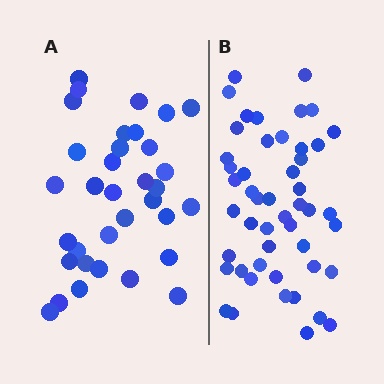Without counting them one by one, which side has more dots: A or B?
Region B (the right region) has more dots.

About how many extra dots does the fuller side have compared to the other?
Region B has approximately 15 more dots than region A.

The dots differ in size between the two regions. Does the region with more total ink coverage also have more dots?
No. Region A has more total ink coverage because its dots are larger, but region B actually contains more individual dots. Total area can be misleading — the number of items is what matters here.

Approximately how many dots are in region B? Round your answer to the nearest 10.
About 50 dots. (The exact count is 49, which rounds to 50.)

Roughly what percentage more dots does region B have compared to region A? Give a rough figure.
About 45% more.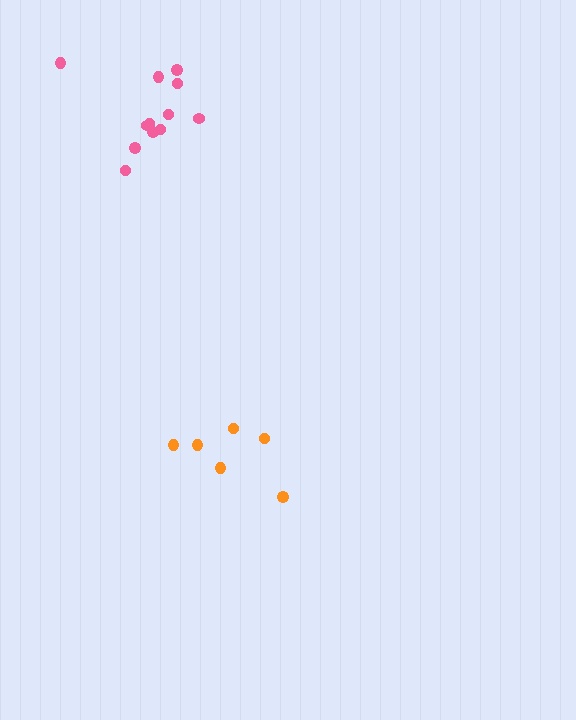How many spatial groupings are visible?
There are 2 spatial groupings.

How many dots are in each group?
Group 1: 6 dots, Group 2: 12 dots (18 total).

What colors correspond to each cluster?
The clusters are colored: orange, pink.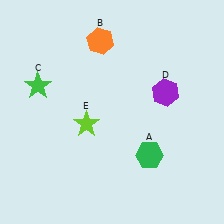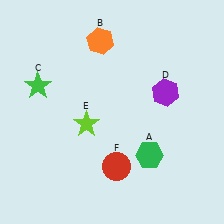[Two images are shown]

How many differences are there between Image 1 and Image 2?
There is 1 difference between the two images.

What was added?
A red circle (F) was added in Image 2.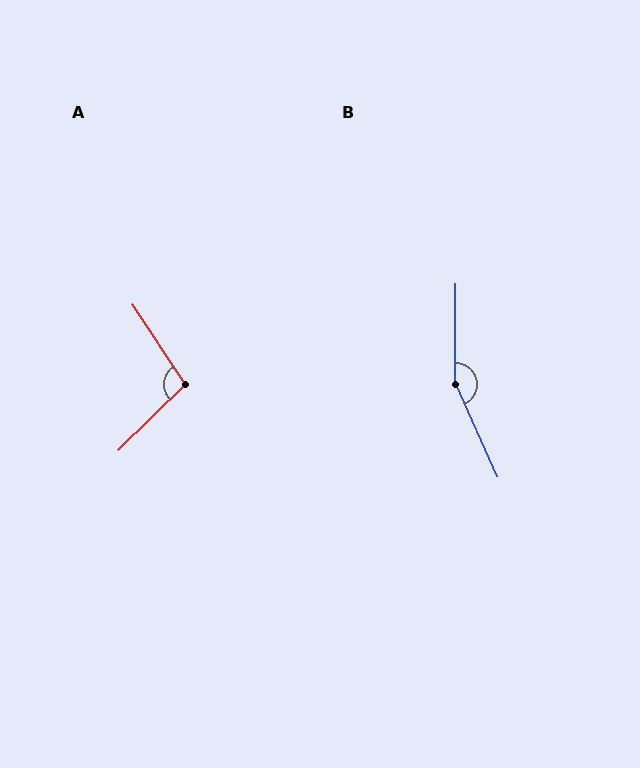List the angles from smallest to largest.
A (101°), B (156°).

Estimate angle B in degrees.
Approximately 156 degrees.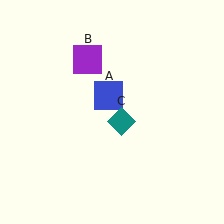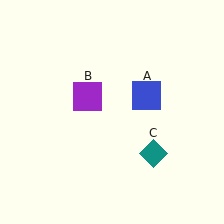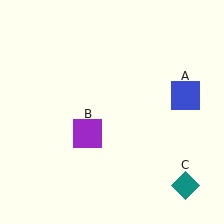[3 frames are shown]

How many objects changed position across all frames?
3 objects changed position: blue square (object A), purple square (object B), teal diamond (object C).